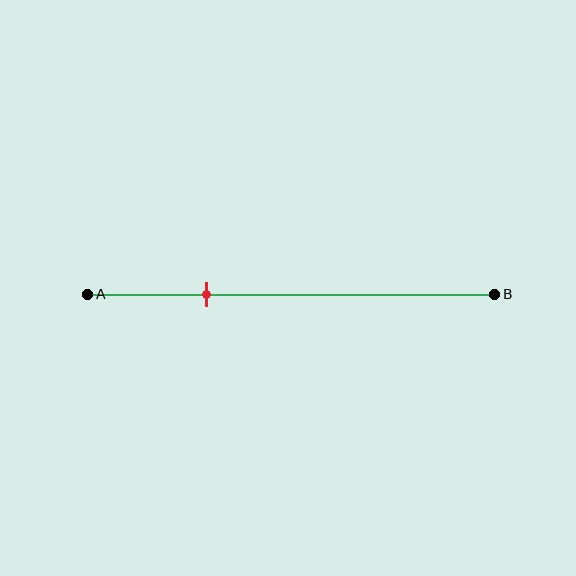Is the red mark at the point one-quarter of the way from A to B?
No, the mark is at about 30% from A, not at the 25% one-quarter point.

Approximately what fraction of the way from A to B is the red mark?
The red mark is approximately 30% of the way from A to B.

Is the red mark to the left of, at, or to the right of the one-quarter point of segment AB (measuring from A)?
The red mark is to the right of the one-quarter point of segment AB.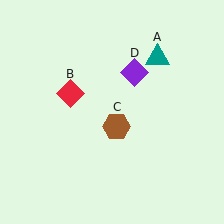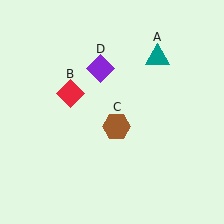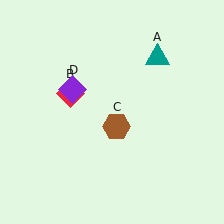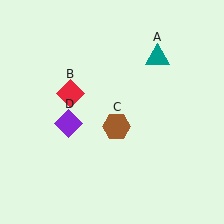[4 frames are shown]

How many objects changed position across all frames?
1 object changed position: purple diamond (object D).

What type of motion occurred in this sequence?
The purple diamond (object D) rotated counterclockwise around the center of the scene.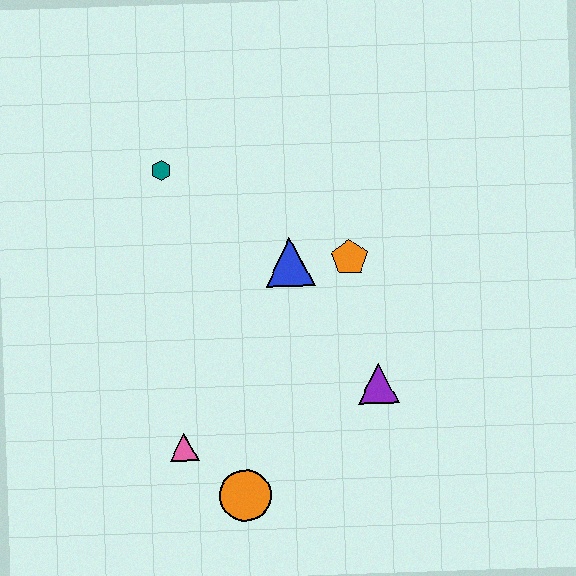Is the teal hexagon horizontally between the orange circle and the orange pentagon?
No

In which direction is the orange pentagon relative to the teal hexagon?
The orange pentagon is to the right of the teal hexagon.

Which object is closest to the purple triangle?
The orange pentagon is closest to the purple triangle.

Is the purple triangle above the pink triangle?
Yes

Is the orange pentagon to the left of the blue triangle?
No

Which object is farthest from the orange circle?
The teal hexagon is farthest from the orange circle.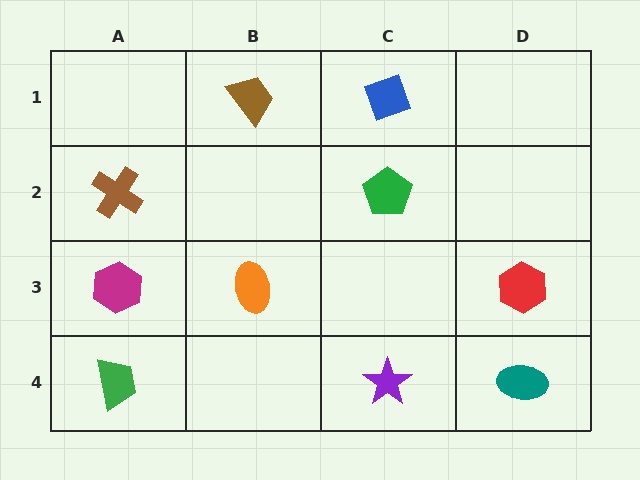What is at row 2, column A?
A brown cross.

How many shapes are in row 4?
3 shapes.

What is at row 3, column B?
An orange ellipse.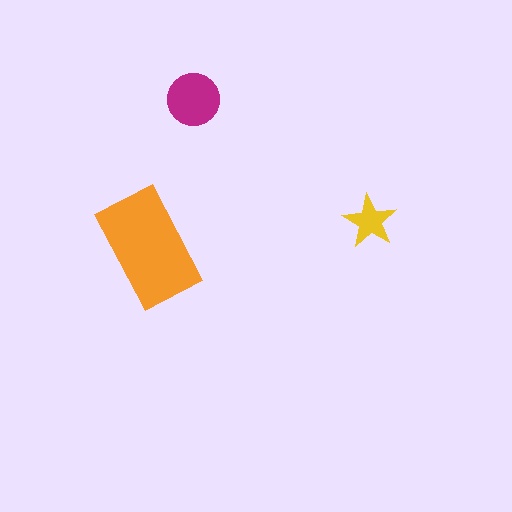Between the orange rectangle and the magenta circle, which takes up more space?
The orange rectangle.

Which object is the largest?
The orange rectangle.